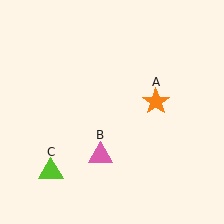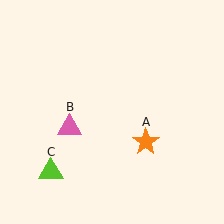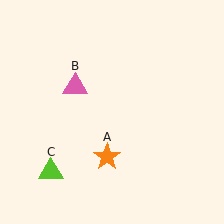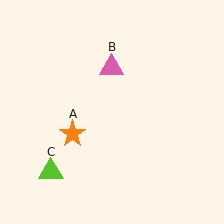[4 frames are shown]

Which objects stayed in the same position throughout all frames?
Lime triangle (object C) remained stationary.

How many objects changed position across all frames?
2 objects changed position: orange star (object A), pink triangle (object B).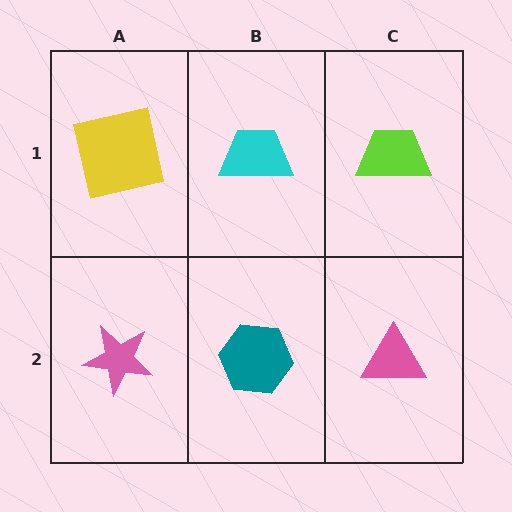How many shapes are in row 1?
3 shapes.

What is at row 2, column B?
A teal hexagon.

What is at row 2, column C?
A pink triangle.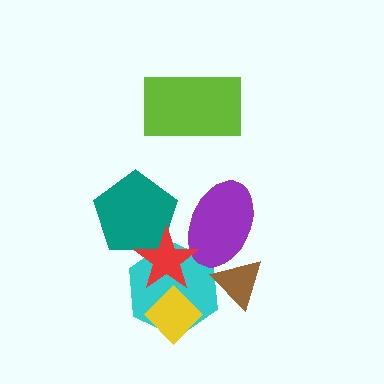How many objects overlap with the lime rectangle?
0 objects overlap with the lime rectangle.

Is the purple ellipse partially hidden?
Yes, it is partially covered by another shape.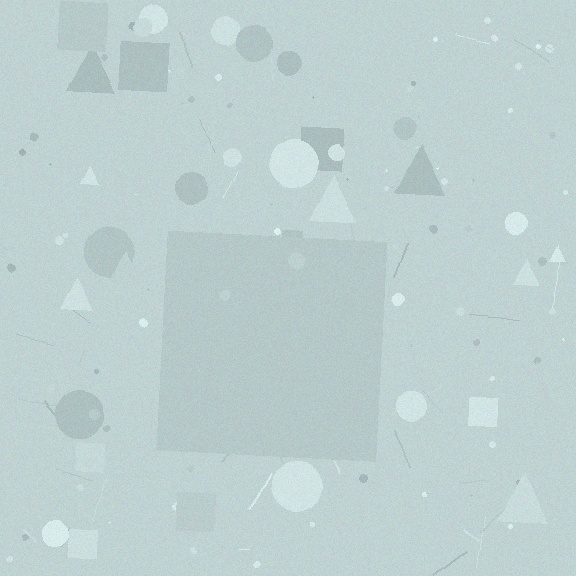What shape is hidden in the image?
A square is hidden in the image.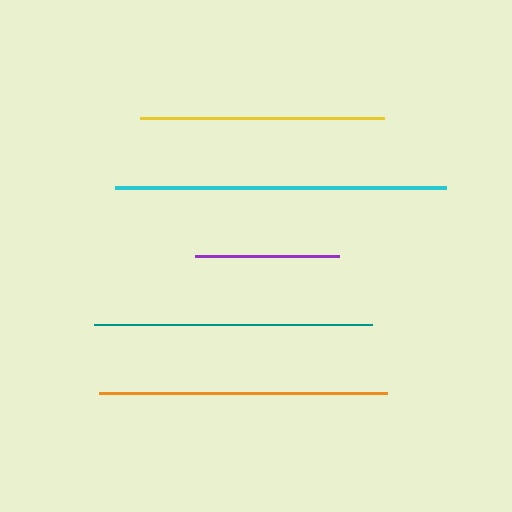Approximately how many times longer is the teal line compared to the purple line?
The teal line is approximately 1.9 times the length of the purple line.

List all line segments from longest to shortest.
From longest to shortest: cyan, orange, teal, yellow, purple.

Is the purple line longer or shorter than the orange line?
The orange line is longer than the purple line.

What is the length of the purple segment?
The purple segment is approximately 143 pixels long.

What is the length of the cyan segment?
The cyan segment is approximately 332 pixels long.